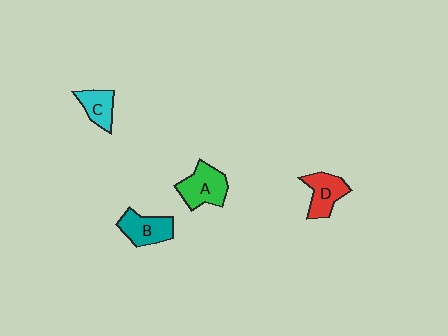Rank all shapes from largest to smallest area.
From largest to smallest: A (green), B (teal), D (red), C (cyan).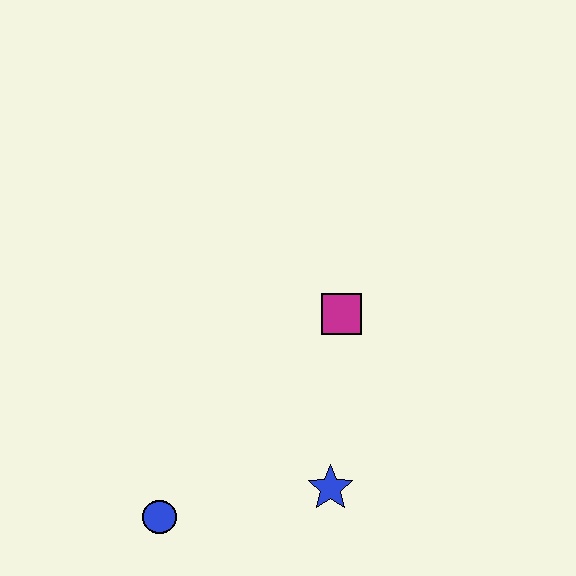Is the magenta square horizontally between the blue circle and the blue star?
No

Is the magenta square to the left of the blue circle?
No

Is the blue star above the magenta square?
No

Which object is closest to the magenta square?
The blue star is closest to the magenta square.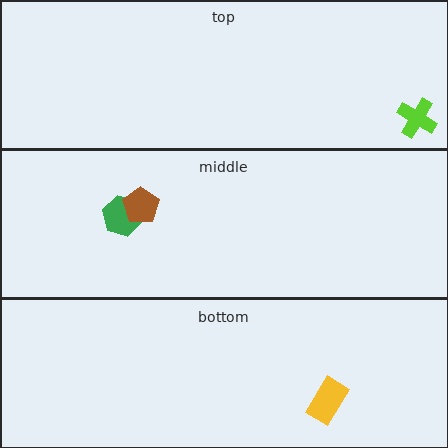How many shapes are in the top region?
1.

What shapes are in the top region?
The lime cross.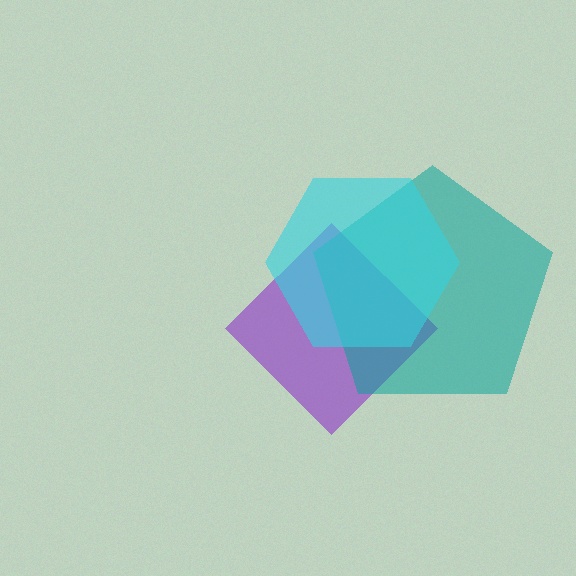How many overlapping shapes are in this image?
There are 3 overlapping shapes in the image.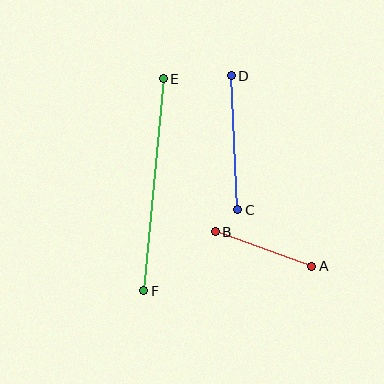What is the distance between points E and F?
The distance is approximately 213 pixels.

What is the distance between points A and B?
The distance is approximately 102 pixels.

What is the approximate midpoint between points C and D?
The midpoint is at approximately (235, 143) pixels.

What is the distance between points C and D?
The distance is approximately 134 pixels.